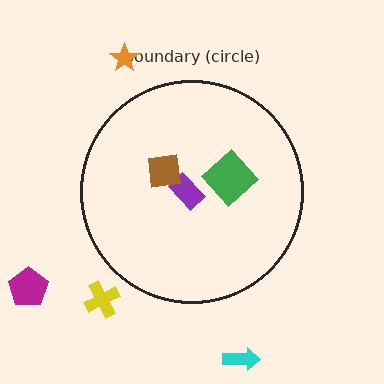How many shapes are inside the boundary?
3 inside, 4 outside.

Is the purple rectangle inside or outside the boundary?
Inside.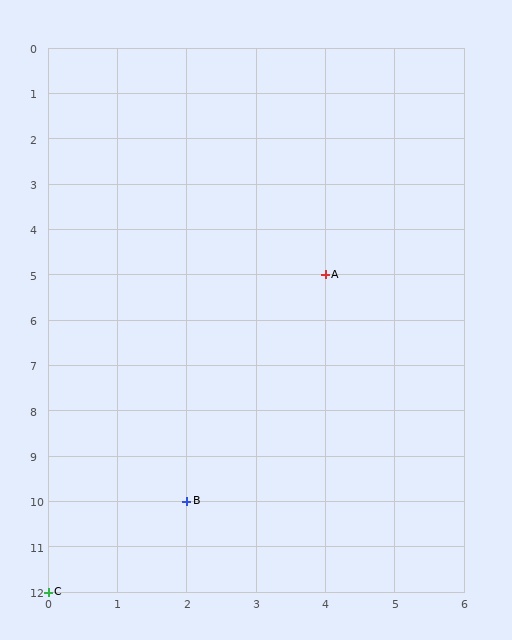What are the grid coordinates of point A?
Point A is at grid coordinates (4, 5).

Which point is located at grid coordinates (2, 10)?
Point B is at (2, 10).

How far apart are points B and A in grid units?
Points B and A are 2 columns and 5 rows apart (about 5.4 grid units diagonally).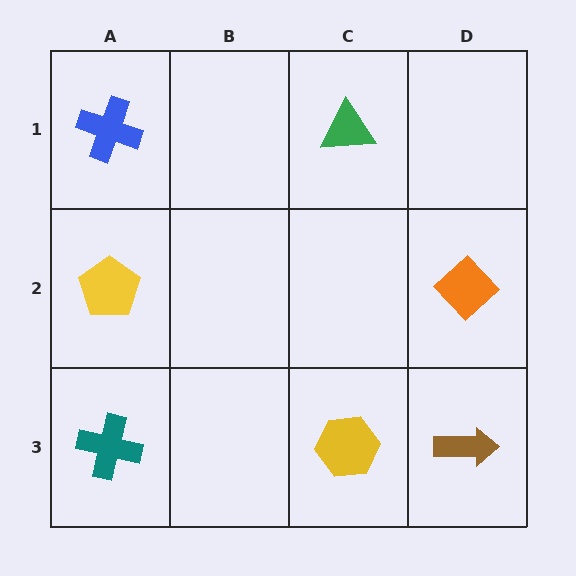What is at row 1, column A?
A blue cross.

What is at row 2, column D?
An orange diamond.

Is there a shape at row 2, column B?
No, that cell is empty.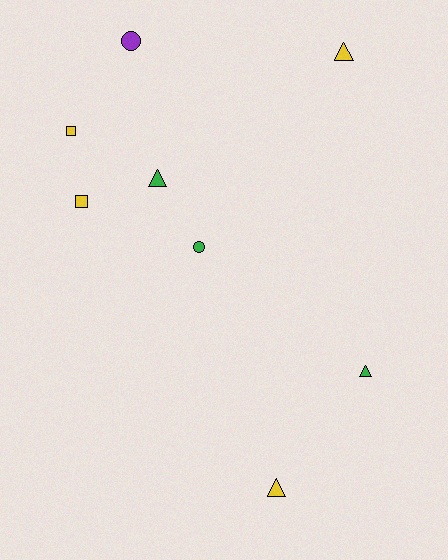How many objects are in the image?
There are 8 objects.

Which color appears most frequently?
Yellow, with 4 objects.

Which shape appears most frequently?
Triangle, with 4 objects.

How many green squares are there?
There are no green squares.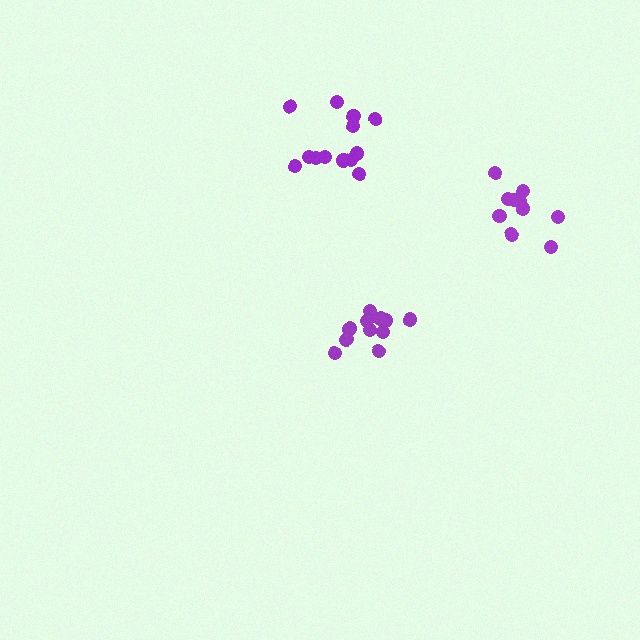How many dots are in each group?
Group 1: 13 dots, Group 2: 10 dots, Group 3: 12 dots (35 total).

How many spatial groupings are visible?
There are 3 spatial groupings.